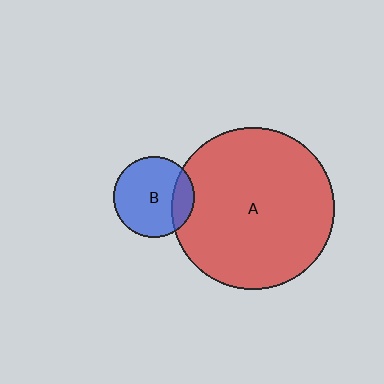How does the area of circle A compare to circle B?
Approximately 4.1 times.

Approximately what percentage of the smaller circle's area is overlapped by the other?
Approximately 20%.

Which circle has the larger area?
Circle A (red).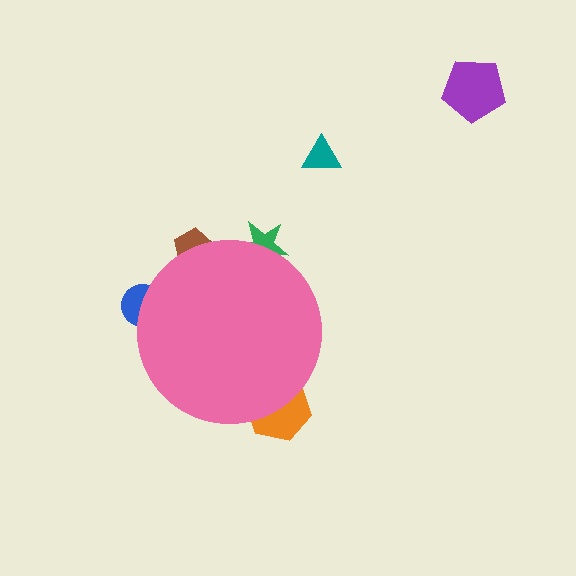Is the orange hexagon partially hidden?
Yes, the orange hexagon is partially hidden behind the pink circle.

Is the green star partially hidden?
Yes, the green star is partially hidden behind the pink circle.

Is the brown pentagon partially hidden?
Yes, the brown pentagon is partially hidden behind the pink circle.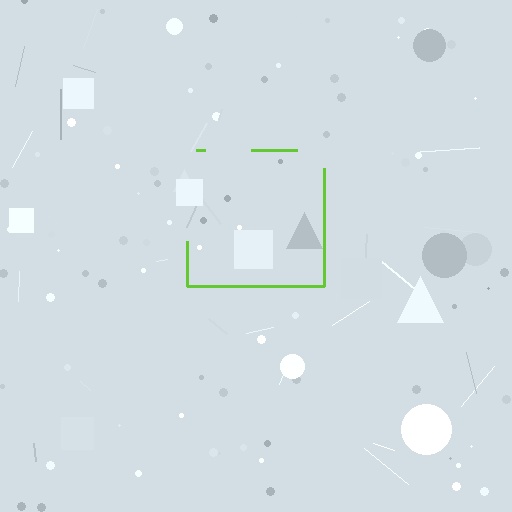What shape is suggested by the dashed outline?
The dashed outline suggests a square.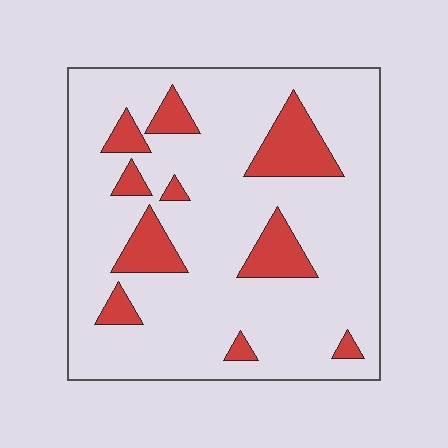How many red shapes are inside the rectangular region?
10.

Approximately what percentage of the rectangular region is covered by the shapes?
Approximately 15%.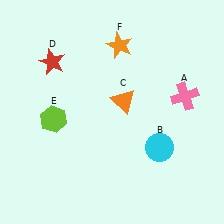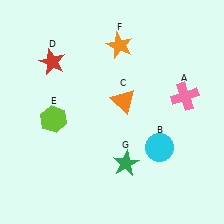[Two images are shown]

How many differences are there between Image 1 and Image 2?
There is 1 difference between the two images.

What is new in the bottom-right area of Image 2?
A green star (G) was added in the bottom-right area of Image 2.